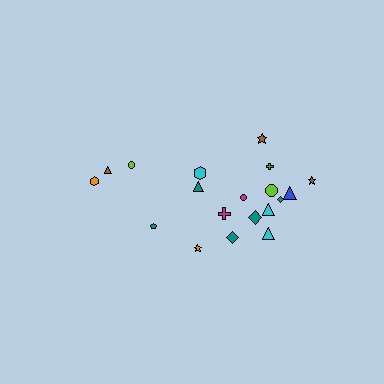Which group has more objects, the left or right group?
The right group.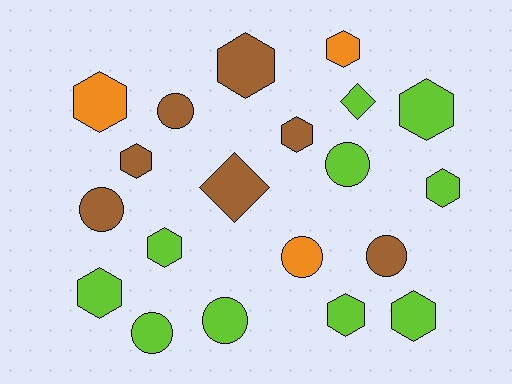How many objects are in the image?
There are 20 objects.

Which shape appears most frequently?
Hexagon, with 11 objects.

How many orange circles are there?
There is 1 orange circle.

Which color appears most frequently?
Lime, with 10 objects.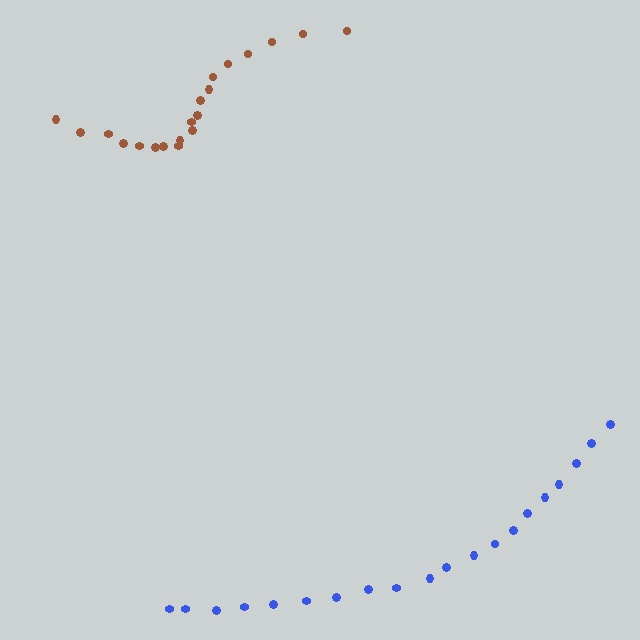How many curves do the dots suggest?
There are 2 distinct paths.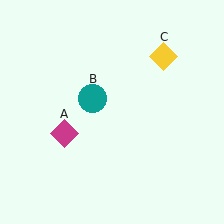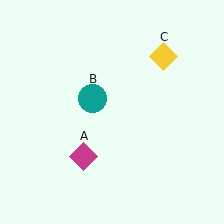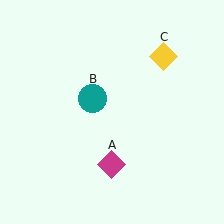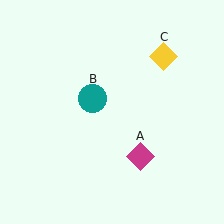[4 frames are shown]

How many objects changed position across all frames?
1 object changed position: magenta diamond (object A).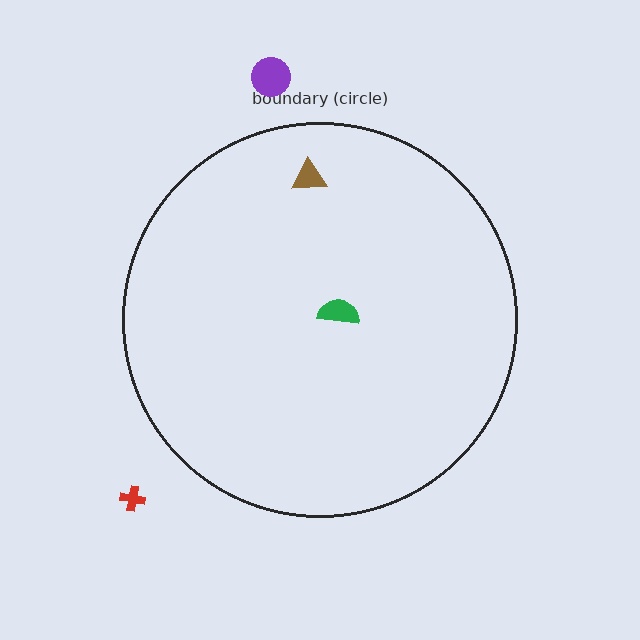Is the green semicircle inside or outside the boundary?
Inside.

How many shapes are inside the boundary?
2 inside, 2 outside.